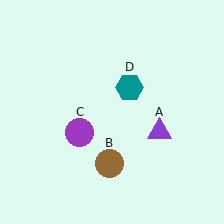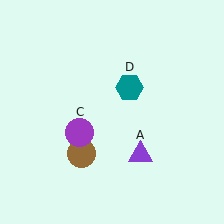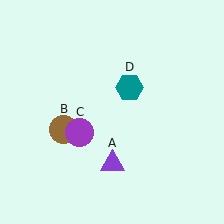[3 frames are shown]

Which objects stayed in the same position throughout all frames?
Purple circle (object C) and teal hexagon (object D) remained stationary.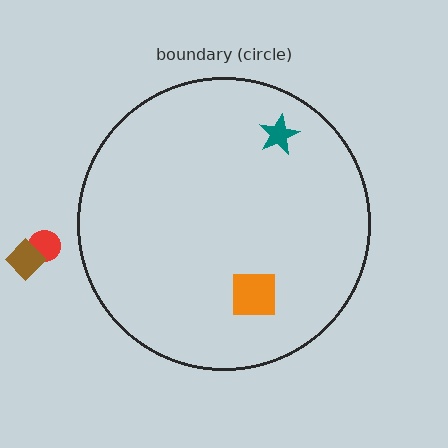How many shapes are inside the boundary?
2 inside, 2 outside.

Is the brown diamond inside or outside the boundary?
Outside.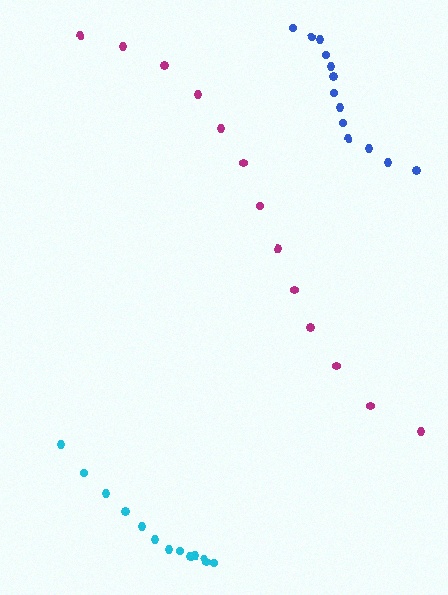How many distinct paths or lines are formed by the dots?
There are 3 distinct paths.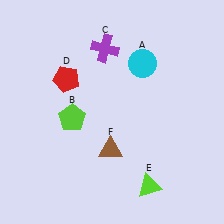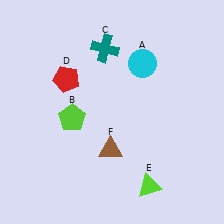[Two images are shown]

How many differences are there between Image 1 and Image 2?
There is 1 difference between the two images.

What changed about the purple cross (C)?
In Image 1, C is purple. In Image 2, it changed to teal.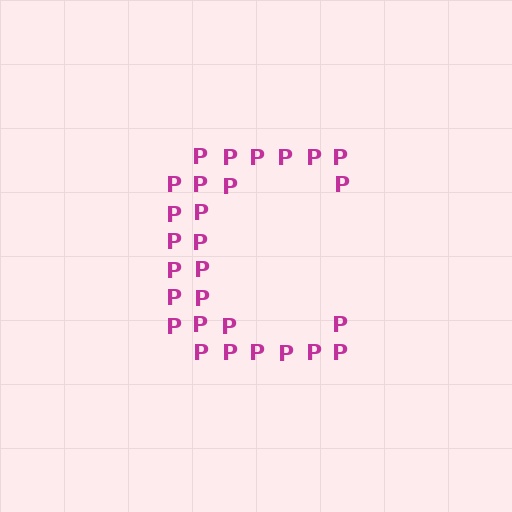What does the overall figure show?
The overall figure shows the letter C.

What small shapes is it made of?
It is made of small letter P's.